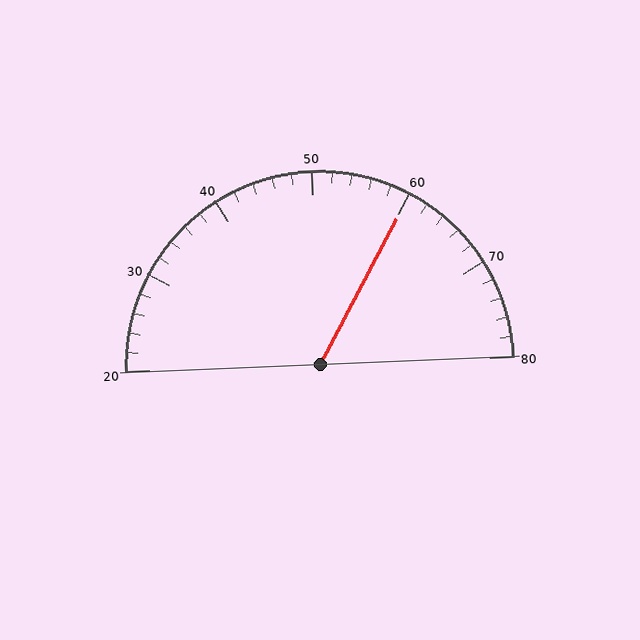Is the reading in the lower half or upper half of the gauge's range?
The reading is in the upper half of the range (20 to 80).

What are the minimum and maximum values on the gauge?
The gauge ranges from 20 to 80.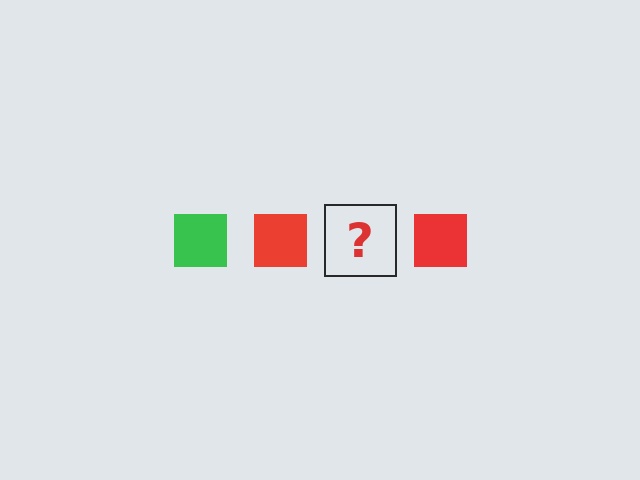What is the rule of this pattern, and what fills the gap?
The rule is that the pattern cycles through green, red squares. The gap should be filled with a green square.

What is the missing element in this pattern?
The missing element is a green square.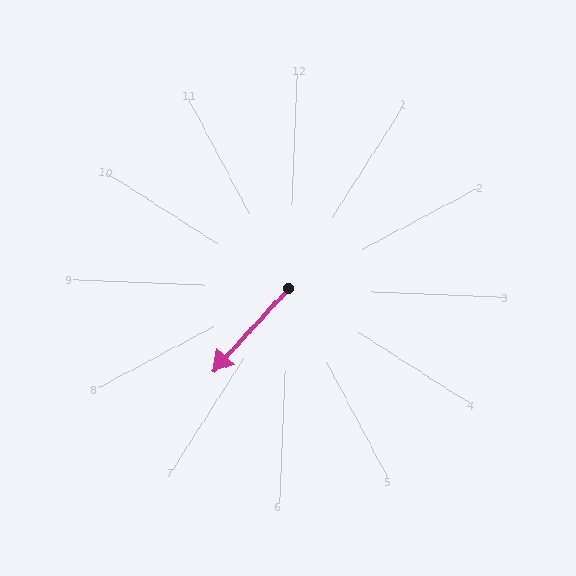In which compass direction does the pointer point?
Southwest.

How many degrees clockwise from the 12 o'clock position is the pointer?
Approximately 220 degrees.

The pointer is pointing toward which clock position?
Roughly 7 o'clock.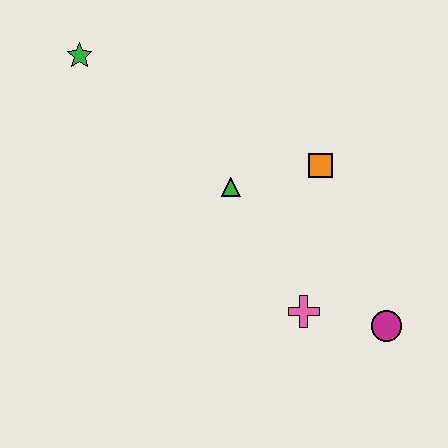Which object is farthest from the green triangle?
The magenta circle is farthest from the green triangle.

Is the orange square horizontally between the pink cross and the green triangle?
No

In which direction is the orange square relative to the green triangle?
The orange square is to the right of the green triangle.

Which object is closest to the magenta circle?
The pink cross is closest to the magenta circle.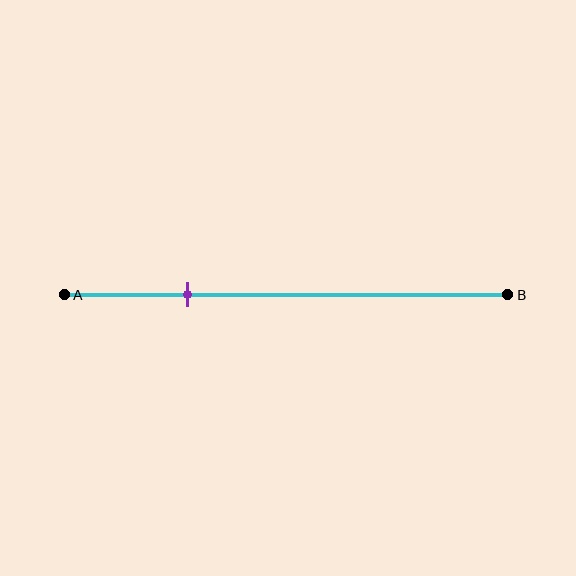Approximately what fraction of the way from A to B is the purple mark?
The purple mark is approximately 30% of the way from A to B.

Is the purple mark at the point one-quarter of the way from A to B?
Yes, the mark is approximately at the one-quarter point.